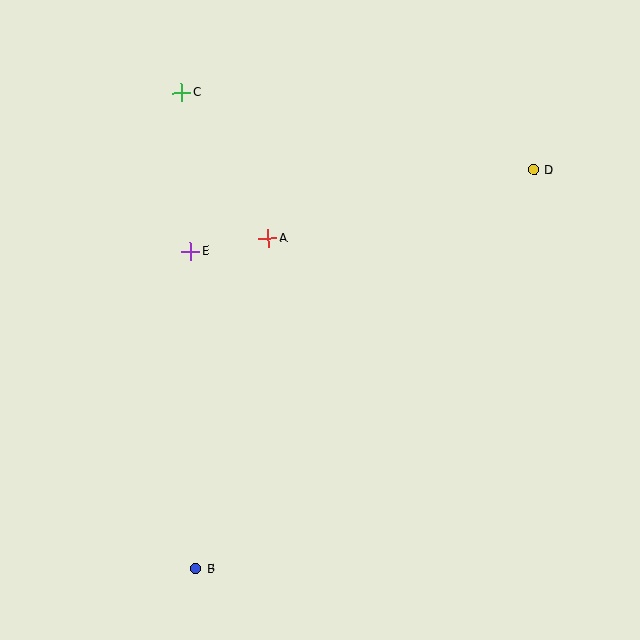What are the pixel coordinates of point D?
Point D is at (534, 170).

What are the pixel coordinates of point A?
Point A is at (268, 239).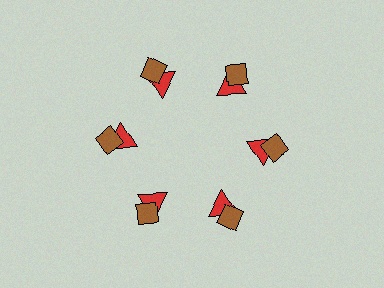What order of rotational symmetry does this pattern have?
This pattern has 6-fold rotational symmetry.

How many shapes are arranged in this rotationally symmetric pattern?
There are 12 shapes, arranged in 6 groups of 2.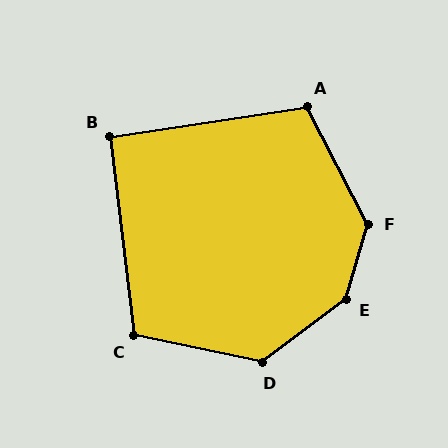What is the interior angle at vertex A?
Approximately 109 degrees (obtuse).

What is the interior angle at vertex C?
Approximately 109 degrees (obtuse).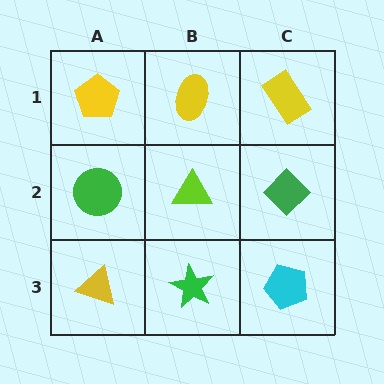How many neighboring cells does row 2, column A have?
3.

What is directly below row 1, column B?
A lime triangle.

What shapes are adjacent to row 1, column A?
A green circle (row 2, column A), a yellow ellipse (row 1, column B).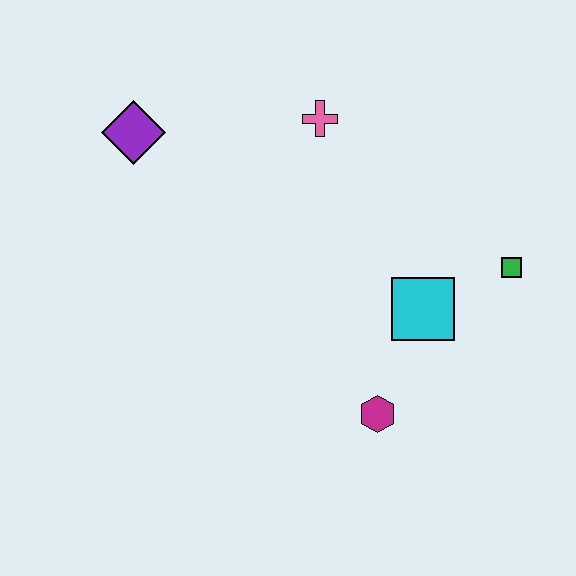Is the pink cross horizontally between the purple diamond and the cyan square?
Yes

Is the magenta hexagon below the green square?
Yes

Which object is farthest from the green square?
The purple diamond is farthest from the green square.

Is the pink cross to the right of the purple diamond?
Yes